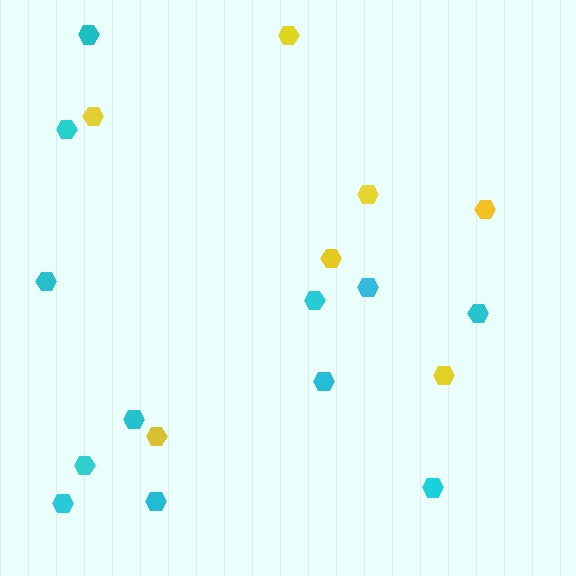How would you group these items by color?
There are 2 groups: one group of yellow hexagons (7) and one group of cyan hexagons (12).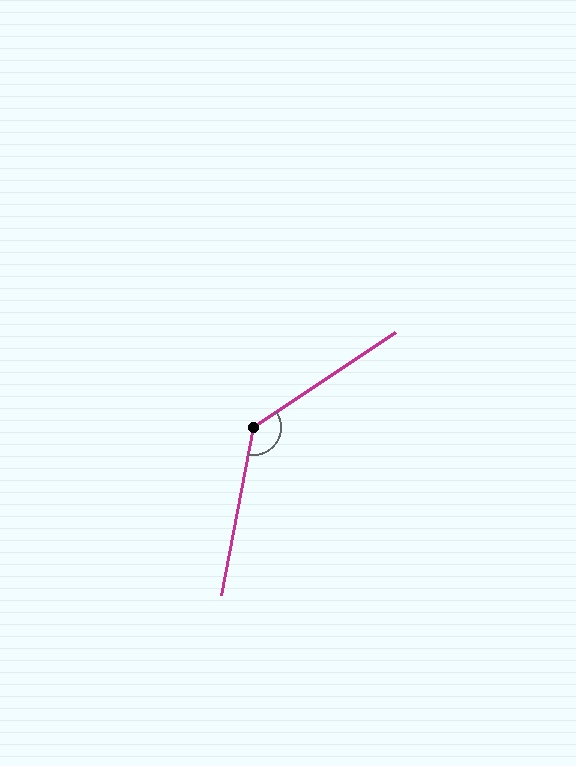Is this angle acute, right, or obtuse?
It is obtuse.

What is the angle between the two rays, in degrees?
Approximately 135 degrees.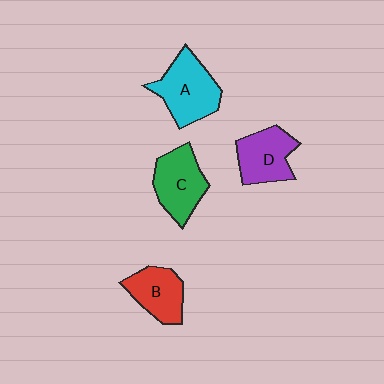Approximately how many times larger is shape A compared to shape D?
Approximately 1.2 times.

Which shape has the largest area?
Shape A (cyan).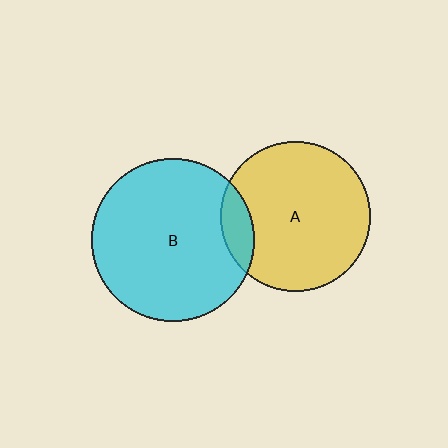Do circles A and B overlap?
Yes.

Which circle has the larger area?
Circle B (cyan).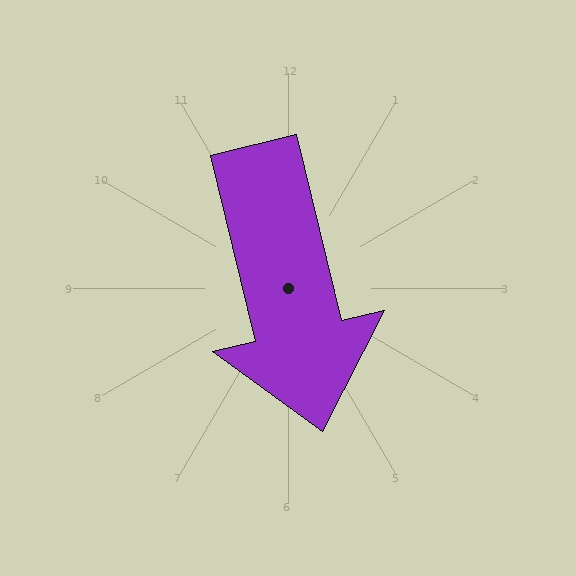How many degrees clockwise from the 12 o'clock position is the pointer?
Approximately 167 degrees.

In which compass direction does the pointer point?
South.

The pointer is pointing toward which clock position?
Roughly 6 o'clock.